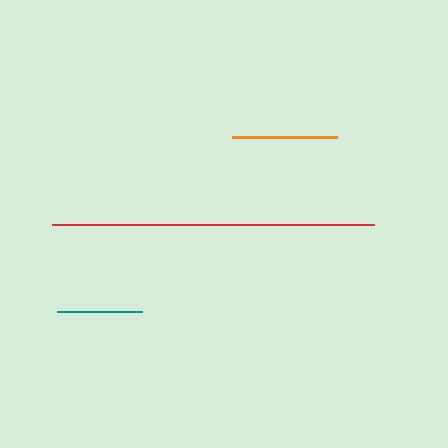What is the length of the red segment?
The red segment is approximately 321 pixels long.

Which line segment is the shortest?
The teal line is the shortest at approximately 85 pixels.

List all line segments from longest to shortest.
From longest to shortest: red, orange, teal.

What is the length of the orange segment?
The orange segment is approximately 105 pixels long.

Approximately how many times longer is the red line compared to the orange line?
The red line is approximately 3.1 times the length of the orange line.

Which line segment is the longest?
The red line is the longest at approximately 321 pixels.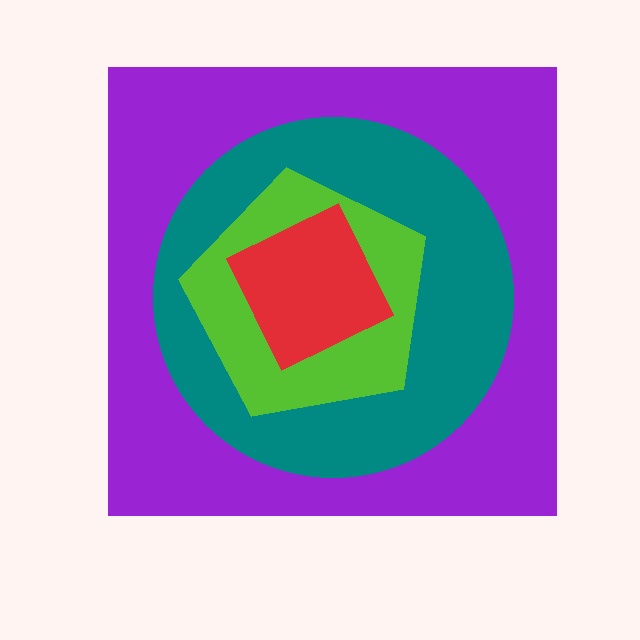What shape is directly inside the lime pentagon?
The red diamond.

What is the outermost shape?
The purple square.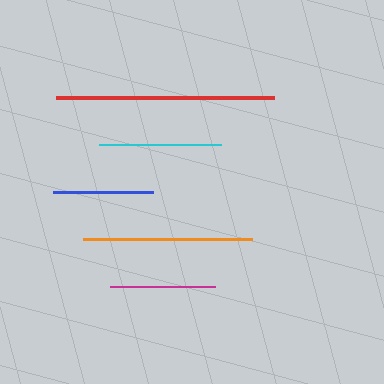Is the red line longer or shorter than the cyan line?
The red line is longer than the cyan line.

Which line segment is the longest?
The red line is the longest at approximately 218 pixels.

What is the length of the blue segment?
The blue segment is approximately 100 pixels long.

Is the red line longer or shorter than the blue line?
The red line is longer than the blue line.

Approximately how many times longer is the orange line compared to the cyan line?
The orange line is approximately 1.4 times the length of the cyan line.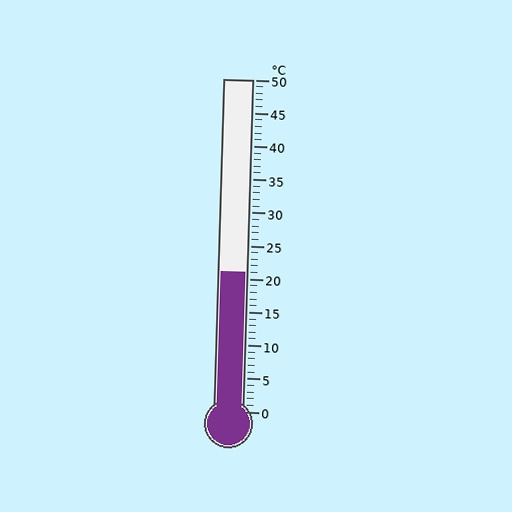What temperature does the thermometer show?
The thermometer shows approximately 21°C.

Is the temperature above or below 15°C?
The temperature is above 15°C.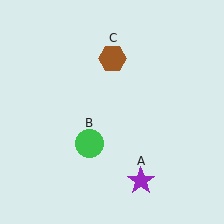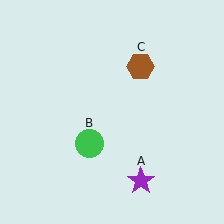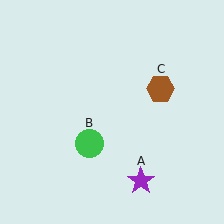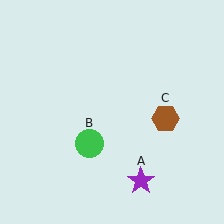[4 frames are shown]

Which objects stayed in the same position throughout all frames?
Purple star (object A) and green circle (object B) remained stationary.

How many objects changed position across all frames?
1 object changed position: brown hexagon (object C).